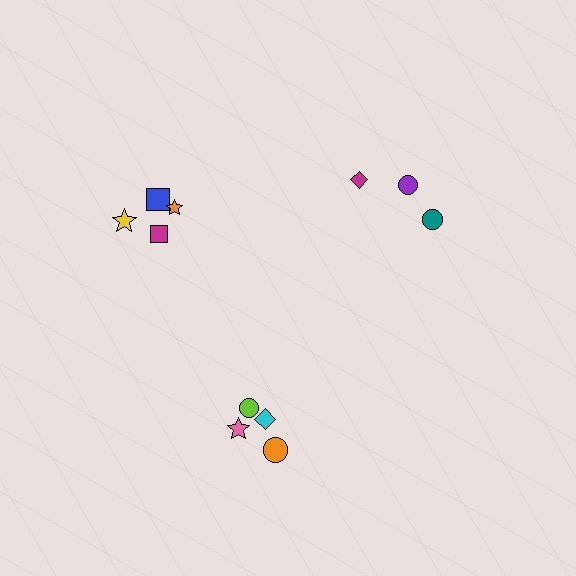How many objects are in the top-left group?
There are 6 objects.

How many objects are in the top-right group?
There are 3 objects.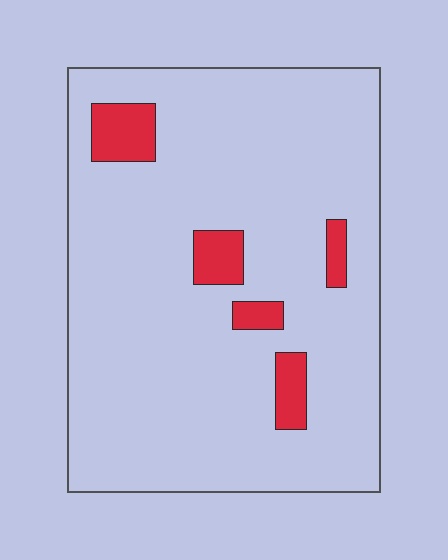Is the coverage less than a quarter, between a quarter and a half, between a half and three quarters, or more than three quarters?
Less than a quarter.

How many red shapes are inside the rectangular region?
5.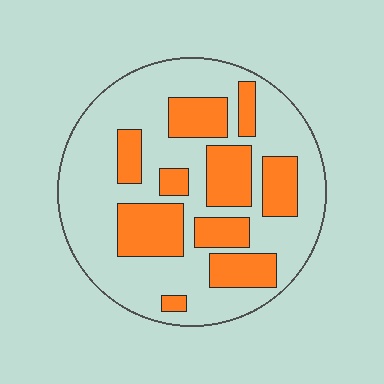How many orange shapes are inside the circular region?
10.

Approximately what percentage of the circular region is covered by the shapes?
Approximately 35%.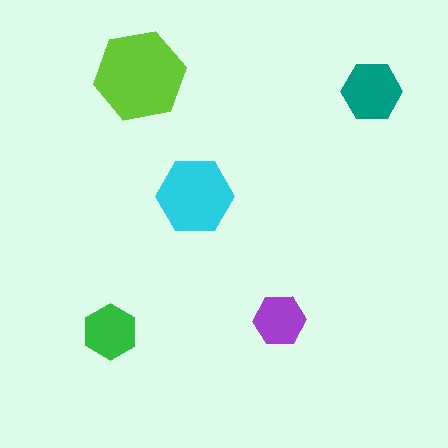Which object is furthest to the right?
The teal hexagon is rightmost.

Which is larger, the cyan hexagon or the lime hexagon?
The lime one.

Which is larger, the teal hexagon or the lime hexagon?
The lime one.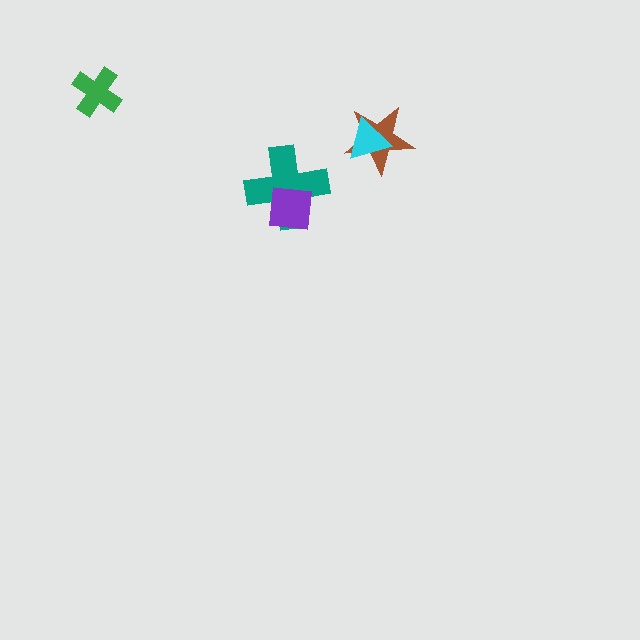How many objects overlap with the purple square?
1 object overlaps with the purple square.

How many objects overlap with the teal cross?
1 object overlaps with the teal cross.